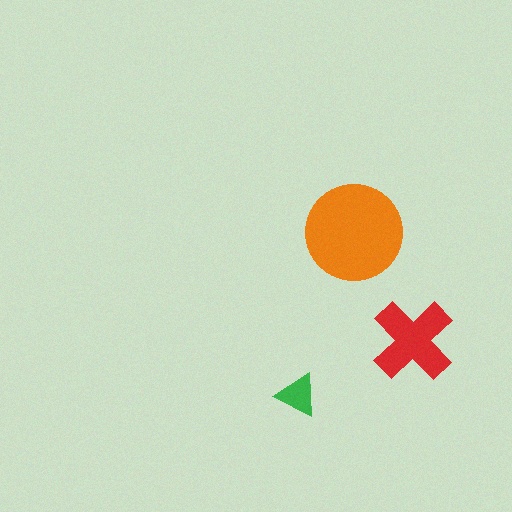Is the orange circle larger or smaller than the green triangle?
Larger.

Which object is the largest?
The orange circle.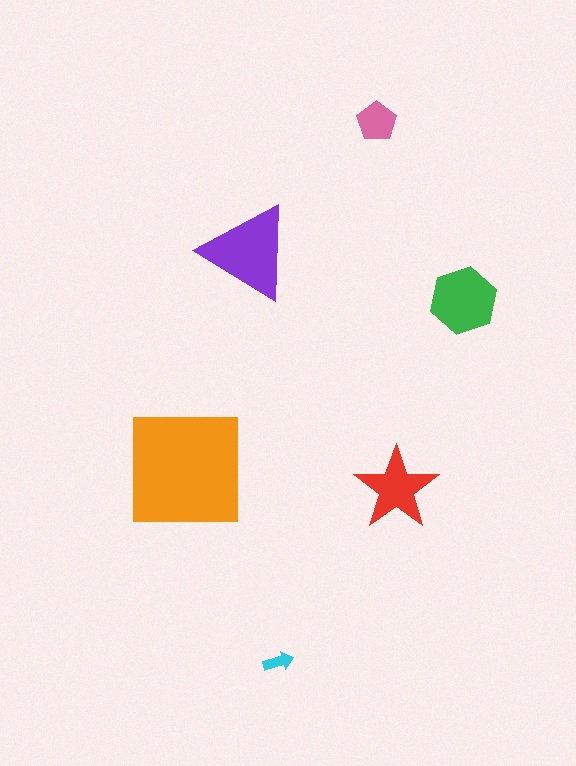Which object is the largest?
The orange square.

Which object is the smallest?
The cyan arrow.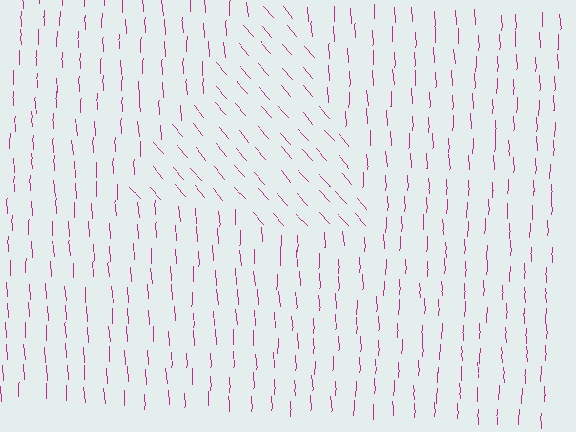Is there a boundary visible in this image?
Yes, there is a texture boundary formed by a change in line orientation.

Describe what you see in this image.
The image is filled with small magenta line segments. A triangle region in the image has lines oriented differently from the surrounding lines, creating a visible texture boundary.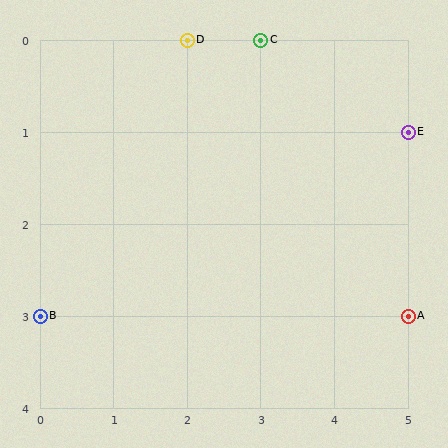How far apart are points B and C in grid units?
Points B and C are 3 columns and 3 rows apart (about 4.2 grid units diagonally).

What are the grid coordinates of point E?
Point E is at grid coordinates (5, 1).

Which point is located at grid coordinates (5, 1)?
Point E is at (5, 1).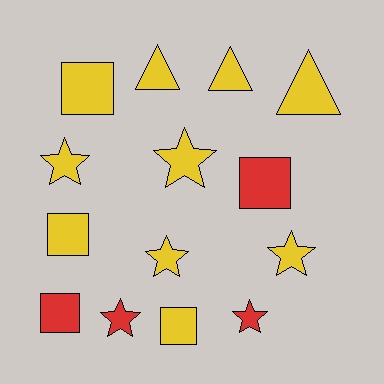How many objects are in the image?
There are 14 objects.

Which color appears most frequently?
Yellow, with 10 objects.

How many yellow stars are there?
There are 4 yellow stars.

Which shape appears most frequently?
Star, with 6 objects.